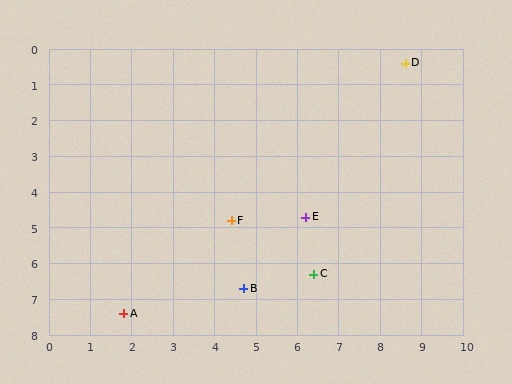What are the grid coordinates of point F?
Point F is at approximately (4.4, 4.8).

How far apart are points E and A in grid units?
Points E and A are about 5.2 grid units apart.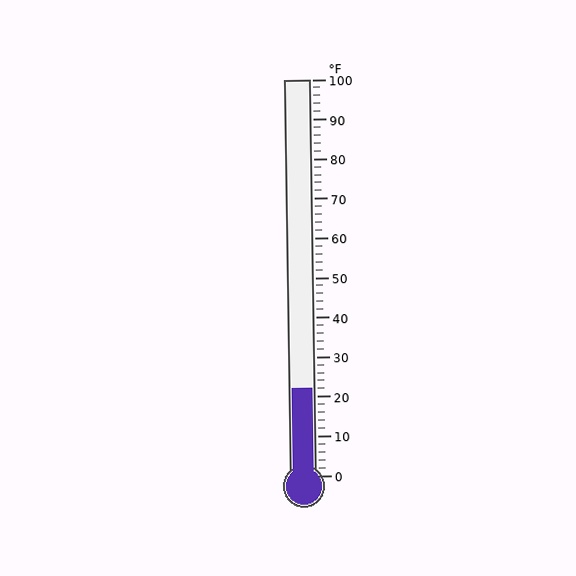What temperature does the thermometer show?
The thermometer shows approximately 22°F.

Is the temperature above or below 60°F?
The temperature is below 60°F.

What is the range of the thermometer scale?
The thermometer scale ranges from 0°F to 100°F.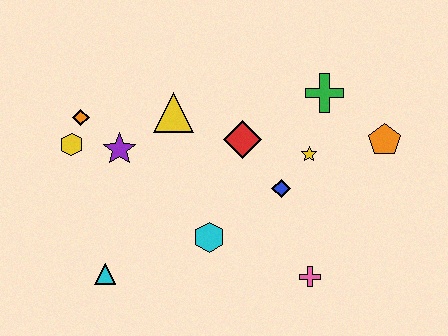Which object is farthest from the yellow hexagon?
The orange pentagon is farthest from the yellow hexagon.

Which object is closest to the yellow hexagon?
The orange diamond is closest to the yellow hexagon.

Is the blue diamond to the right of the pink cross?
No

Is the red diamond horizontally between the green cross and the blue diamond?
No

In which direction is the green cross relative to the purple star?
The green cross is to the right of the purple star.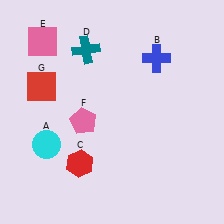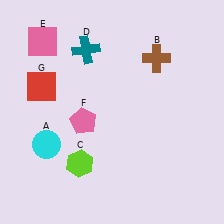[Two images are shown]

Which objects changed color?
B changed from blue to brown. C changed from red to lime.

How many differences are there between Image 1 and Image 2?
There are 2 differences between the two images.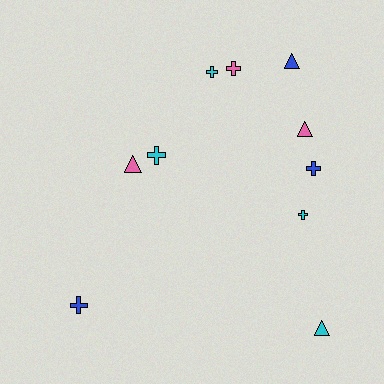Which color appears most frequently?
Cyan, with 4 objects.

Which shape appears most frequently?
Cross, with 6 objects.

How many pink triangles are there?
There are 2 pink triangles.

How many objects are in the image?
There are 10 objects.